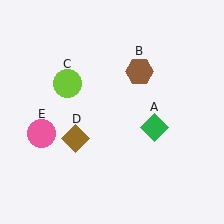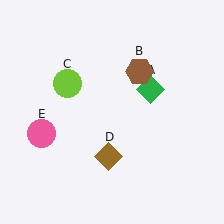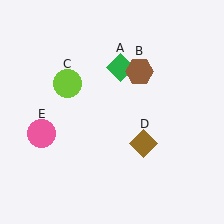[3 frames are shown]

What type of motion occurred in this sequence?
The green diamond (object A), brown diamond (object D) rotated counterclockwise around the center of the scene.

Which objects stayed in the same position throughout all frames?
Brown hexagon (object B) and lime circle (object C) and pink circle (object E) remained stationary.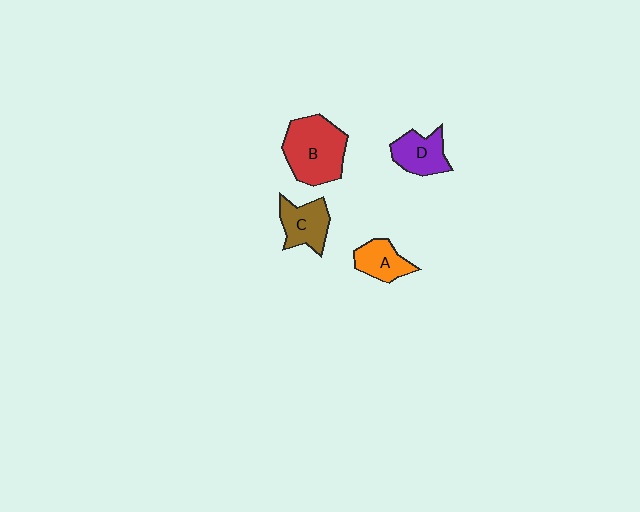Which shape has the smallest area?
Shape A (orange).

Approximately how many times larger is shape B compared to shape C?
Approximately 1.7 times.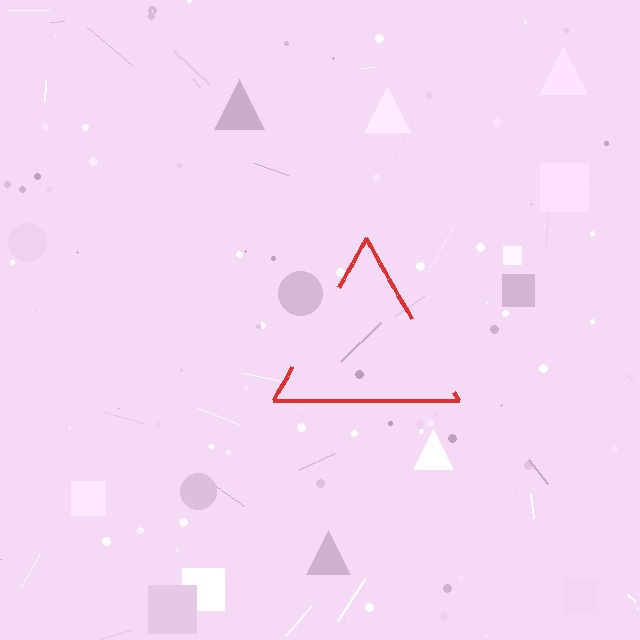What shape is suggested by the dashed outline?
The dashed outline suggests a triangle.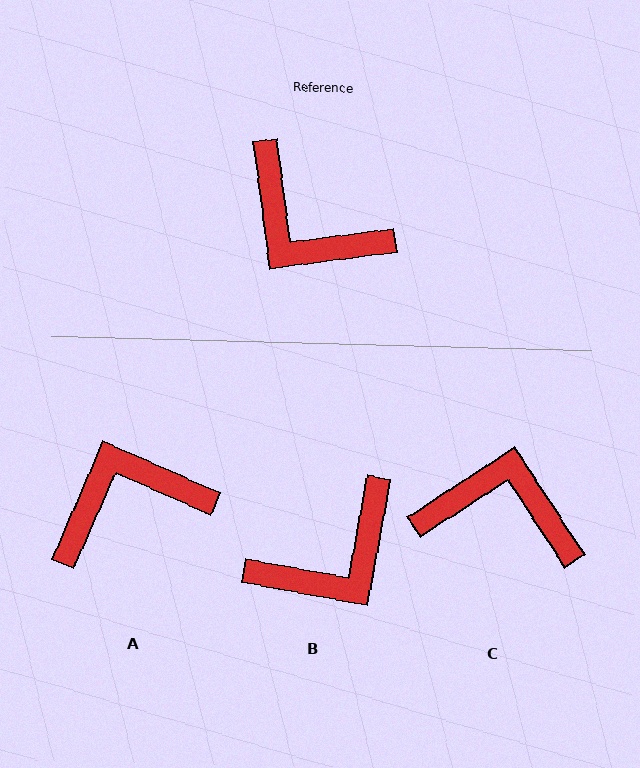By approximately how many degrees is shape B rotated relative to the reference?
Approximately 72 degrees counter-clockwise.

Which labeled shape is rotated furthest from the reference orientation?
C, about 155 degrees away.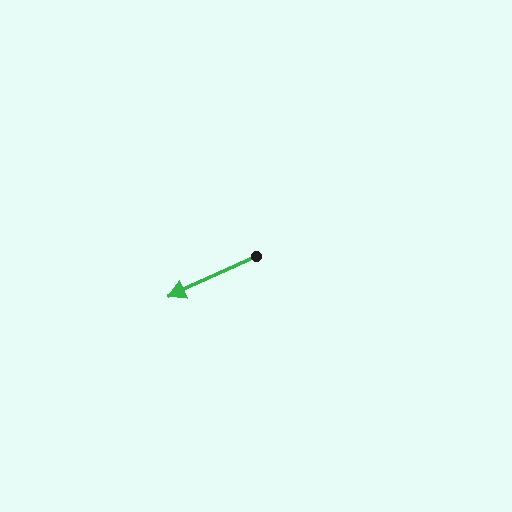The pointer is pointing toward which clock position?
Roughly 8 o'clock.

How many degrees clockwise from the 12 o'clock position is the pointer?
Approximately 245 degrees.